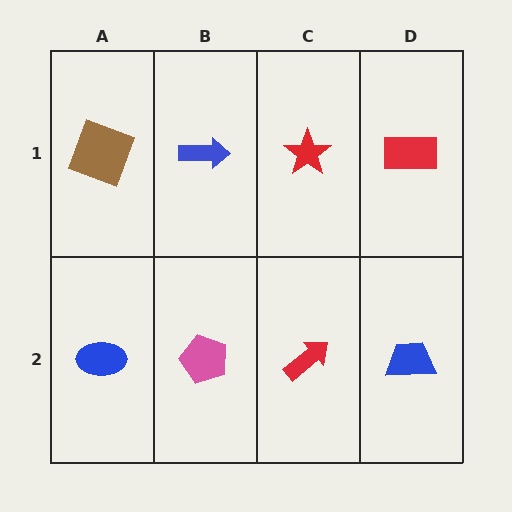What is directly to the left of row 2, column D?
A red arrow.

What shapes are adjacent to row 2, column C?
A red star (row 1, column C), a pink pentagon (row 2, column B), a blue trapezoid (row 2, column D).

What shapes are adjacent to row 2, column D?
A red rectangle (row 1, column D), a red arrow (row 2, column C).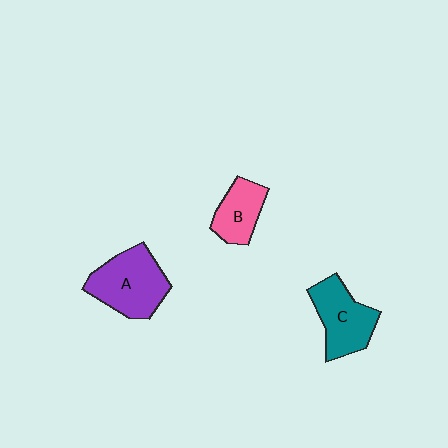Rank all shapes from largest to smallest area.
From largest to smallest: A (purple), C (teal), B (pink).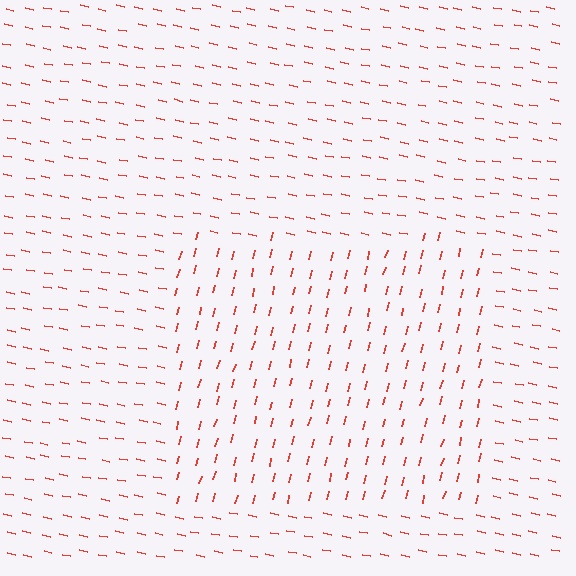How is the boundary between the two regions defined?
The boundary is defined purely by a change in line orientation (approximately 88 degrees difference). All lines are the same color and thickness.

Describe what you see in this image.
The image is filled with small red line segments. A rectangle region in the image has lines oriented differently from the surrounding lines, creating a visible texture boundary.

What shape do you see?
I see a rectangle.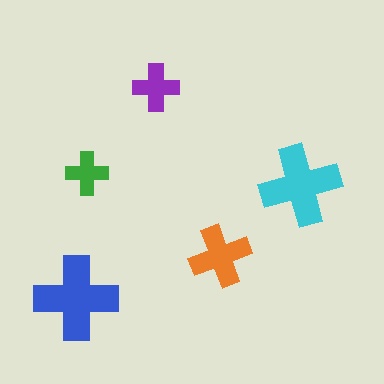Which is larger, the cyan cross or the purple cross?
The cyan one.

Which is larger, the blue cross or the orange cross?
The blue one.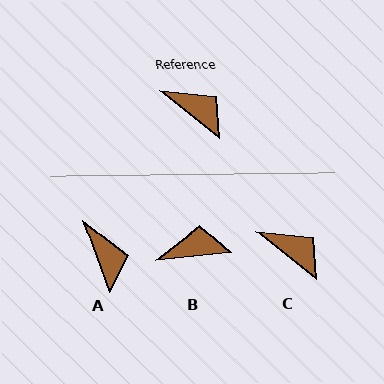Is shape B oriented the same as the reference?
No, it is off by about 45 degrees.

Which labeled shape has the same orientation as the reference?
C.